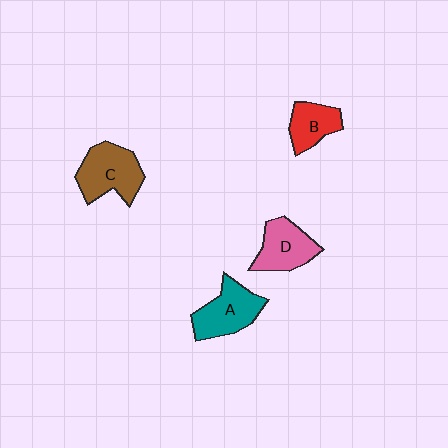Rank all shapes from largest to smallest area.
From largest to smallest: C (brown), A (teal), D (pink), B (red).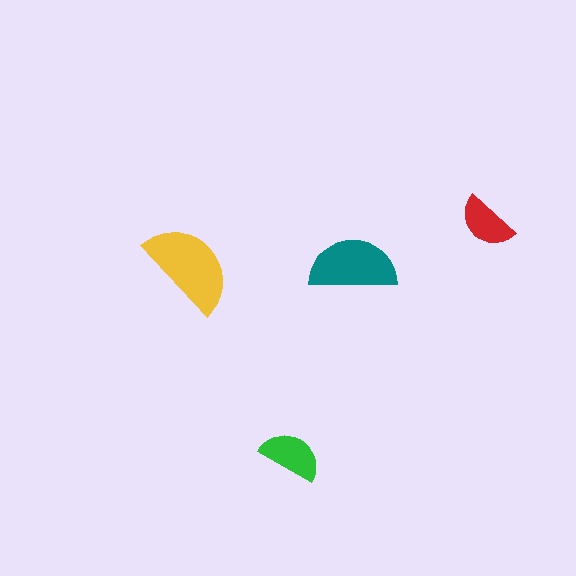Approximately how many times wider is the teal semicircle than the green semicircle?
About 1.5 times wider.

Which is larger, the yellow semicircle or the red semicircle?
The yellow one.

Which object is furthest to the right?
The red semicircle is rightmost.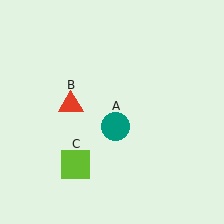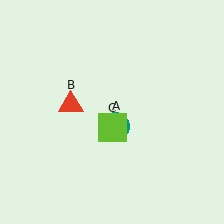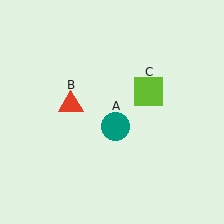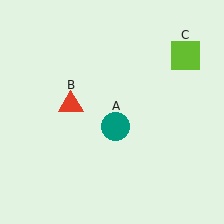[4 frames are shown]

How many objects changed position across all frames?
1 object changed position: lime square (object C).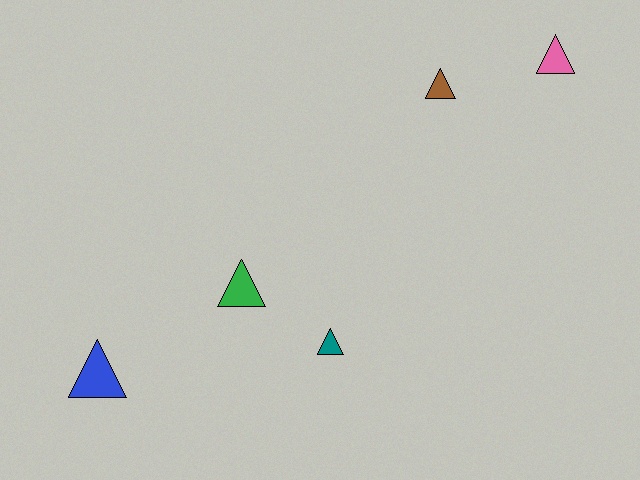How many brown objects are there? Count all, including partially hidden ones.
There is 1 brown object.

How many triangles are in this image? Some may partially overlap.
There are 5 triangles.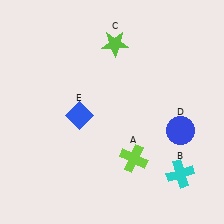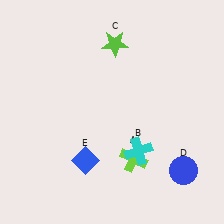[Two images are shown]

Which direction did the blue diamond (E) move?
The blue diamond (E) moved down.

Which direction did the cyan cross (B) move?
The cyan cross (B) moved left.